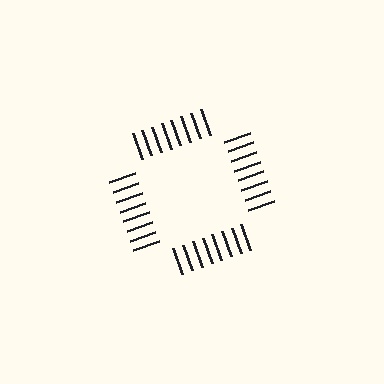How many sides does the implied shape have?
4 sides — the line-ends trace a square.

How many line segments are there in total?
32 — 8 along each of the 4 edges.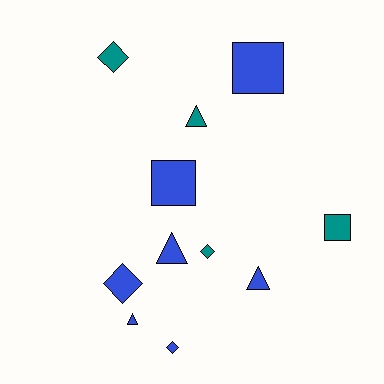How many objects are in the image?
There are 11 objects.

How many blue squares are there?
There are 2 blue squares.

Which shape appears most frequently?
Diamond, with 4 objects.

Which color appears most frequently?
Blue, with 7 objects.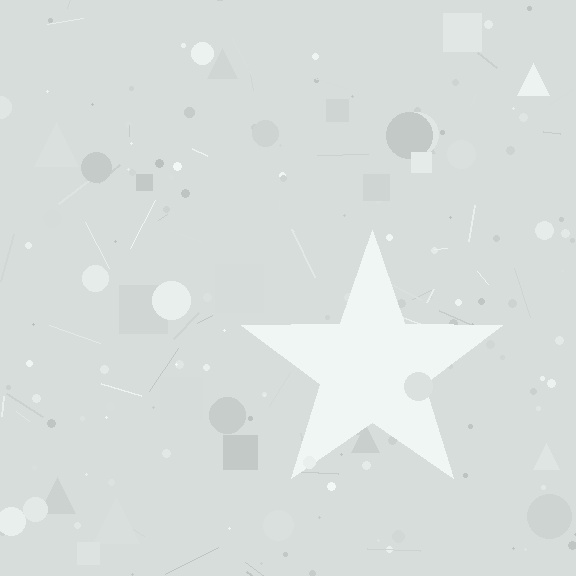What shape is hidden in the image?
A star is hidden in the image.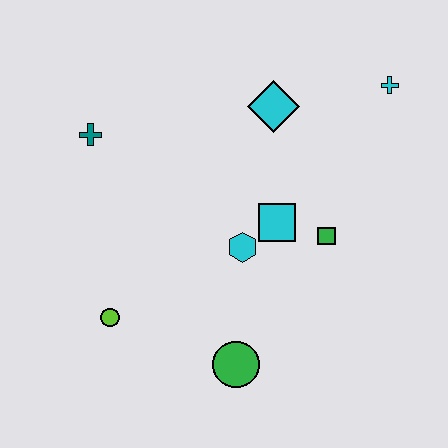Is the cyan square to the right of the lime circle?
Yes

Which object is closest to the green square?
The cyan square is closest to the green square.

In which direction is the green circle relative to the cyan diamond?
The green circle is below the cyan diamond.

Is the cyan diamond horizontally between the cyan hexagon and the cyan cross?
Yes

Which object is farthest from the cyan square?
The teal cross is farthest from the cyan square.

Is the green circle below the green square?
Yes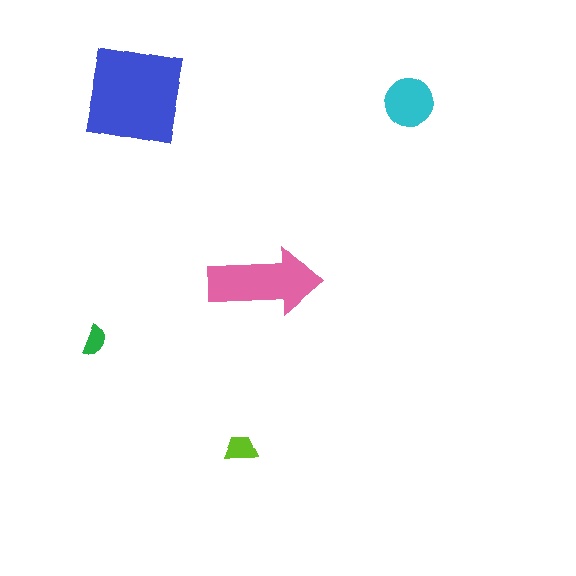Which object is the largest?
The blue square.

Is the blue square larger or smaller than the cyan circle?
Larger.